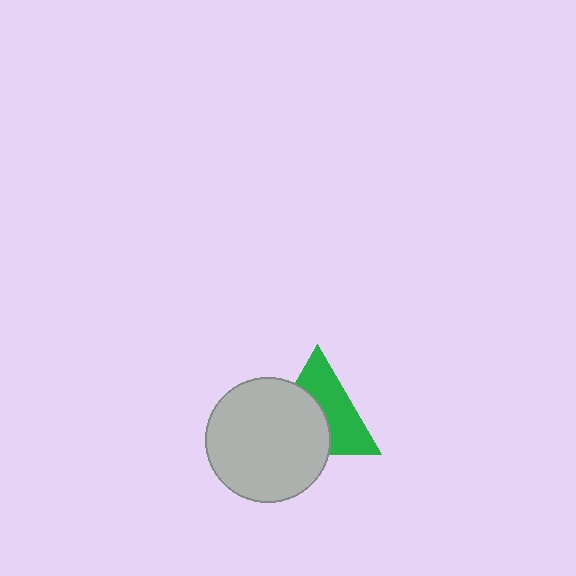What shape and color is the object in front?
The object in front is a light gray circle.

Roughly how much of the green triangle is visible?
About half of it is visible (roughly 51%).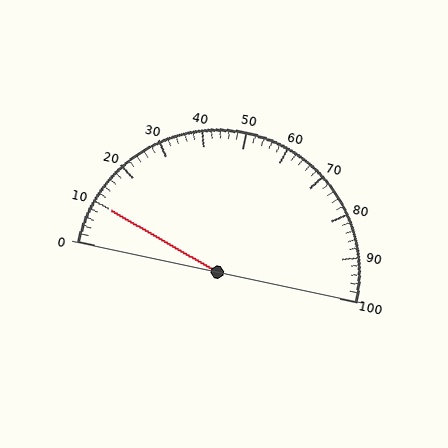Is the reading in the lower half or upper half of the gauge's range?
The reading is in the lower half of the range (0 to 100).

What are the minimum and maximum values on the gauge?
The gauge ranges from 0 to 100.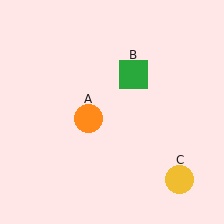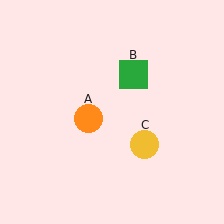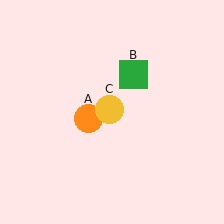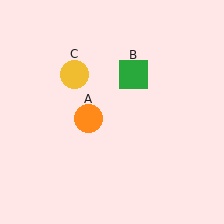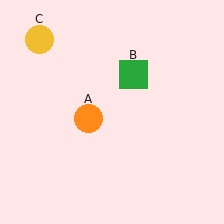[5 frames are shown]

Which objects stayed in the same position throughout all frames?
Orange circle (object A) and green square (object B) remained stationary.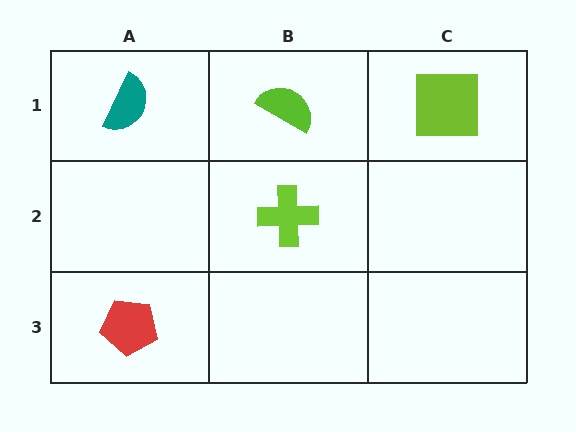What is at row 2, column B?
A lime cross.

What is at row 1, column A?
A teal semicircle.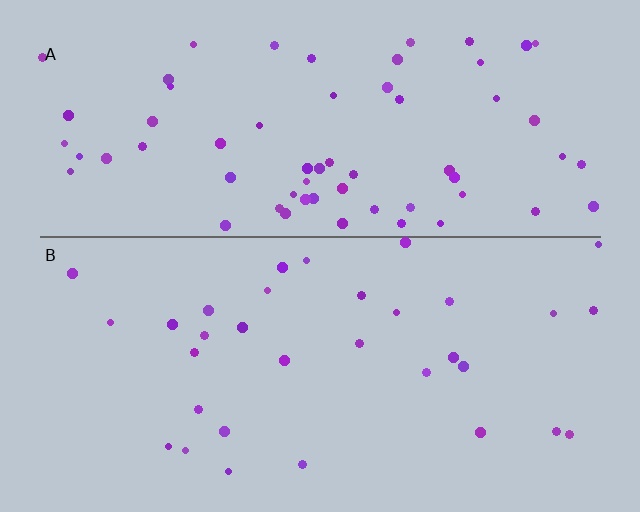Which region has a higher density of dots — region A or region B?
A (the top).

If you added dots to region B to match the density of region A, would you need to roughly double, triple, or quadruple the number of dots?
Approximately double.